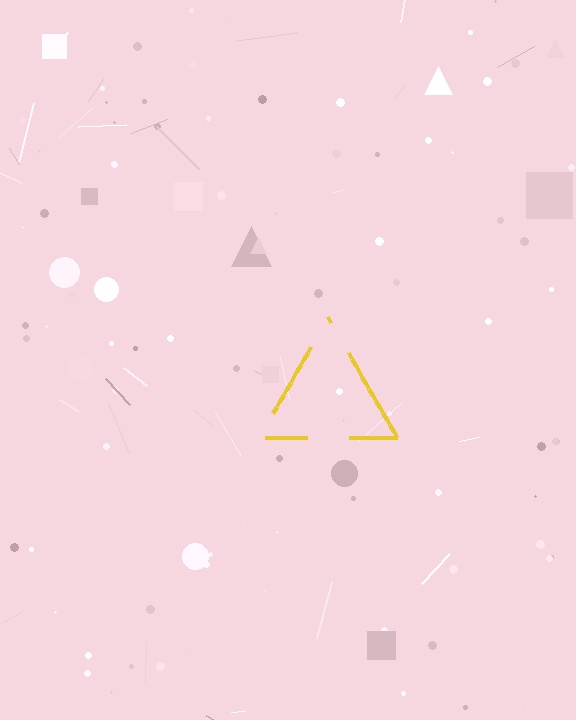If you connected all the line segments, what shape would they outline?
They would outline a triangle.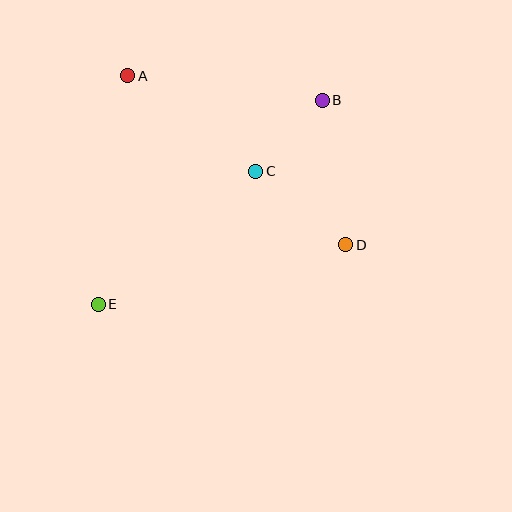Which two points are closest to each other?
Points B and C are closest to each other.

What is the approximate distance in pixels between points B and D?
The distance between B and D is approximately 147 pixels.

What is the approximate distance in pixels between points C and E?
The distance between C and E is approximately 206 pixels.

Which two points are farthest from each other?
Points B and E are farthest from each other.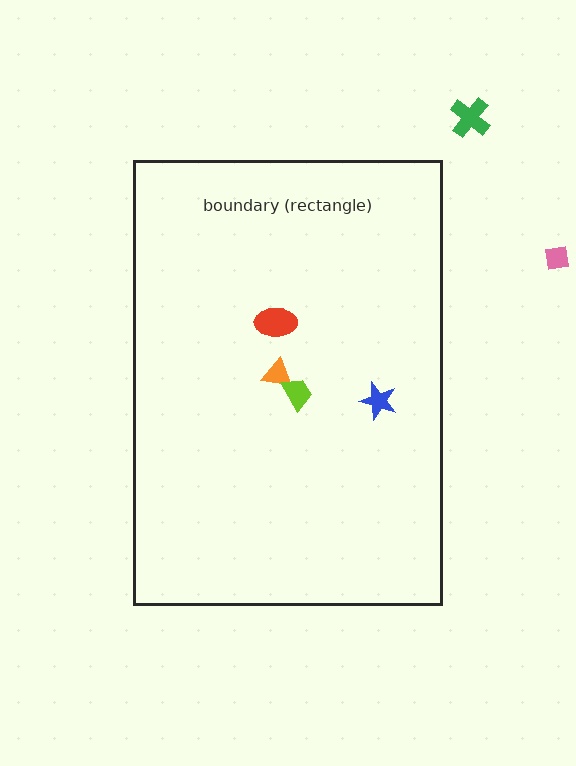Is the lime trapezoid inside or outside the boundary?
Inside.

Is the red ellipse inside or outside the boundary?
Inside.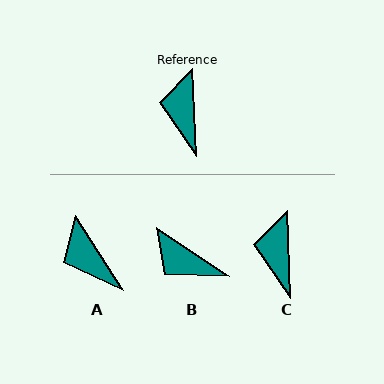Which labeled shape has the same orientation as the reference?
C.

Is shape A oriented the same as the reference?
No, it is off by about 30 degrees.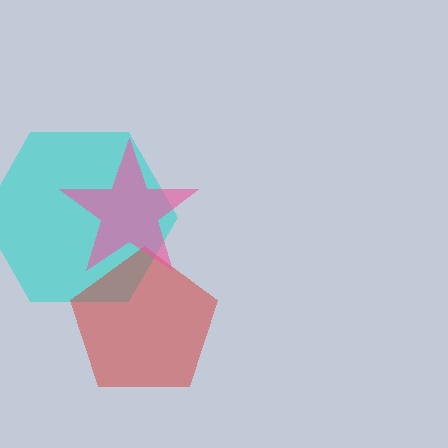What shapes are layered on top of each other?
The layered shapes are: a cyan hexagon, a red pentagon, a pink star.